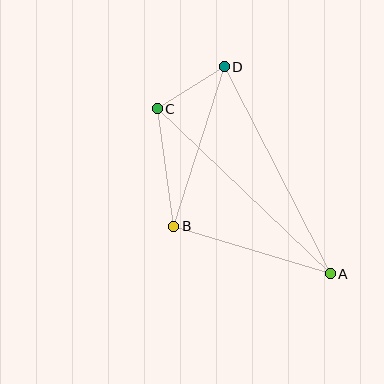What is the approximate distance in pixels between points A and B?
The distance between A and B is approximately 164 pixels.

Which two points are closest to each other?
Points C and D are closest to each other.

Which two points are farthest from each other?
Points A and C are farthest from each other.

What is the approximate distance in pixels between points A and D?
The distance between A and D is approximately 232 pixels.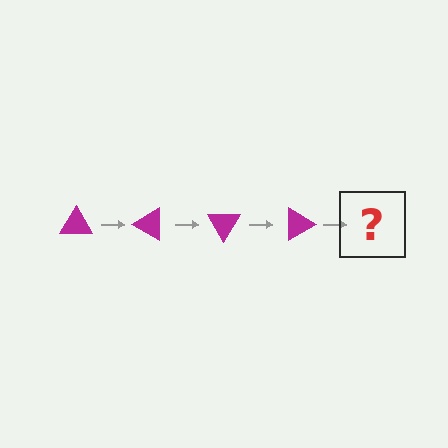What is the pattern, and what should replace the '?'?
The pattern is that the triangle rotates 30 degrees each step. The '?' should be a magenta triangle rotated 120 degrees.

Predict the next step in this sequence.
The next step is a magenta triangle rotated 120 degrees.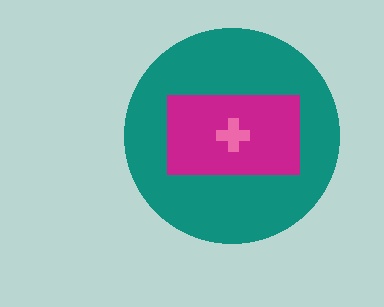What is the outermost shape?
The teal circle.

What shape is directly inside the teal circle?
The magenta rectangle.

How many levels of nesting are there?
3.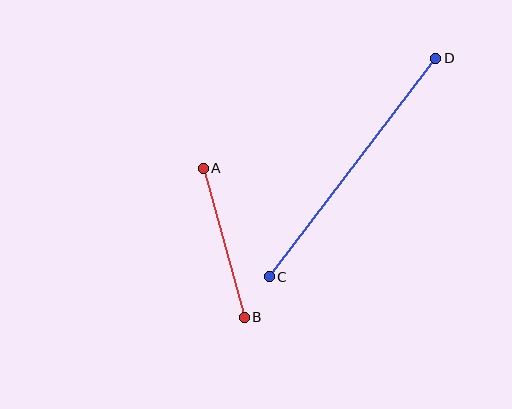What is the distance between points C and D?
The distance is approximately 275 pixels.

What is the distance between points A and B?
The distance is approximately 155 pixels.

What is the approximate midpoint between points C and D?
The midpoint is at approximately (353, 167) pixels.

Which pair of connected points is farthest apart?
Points C and D are farthest apart.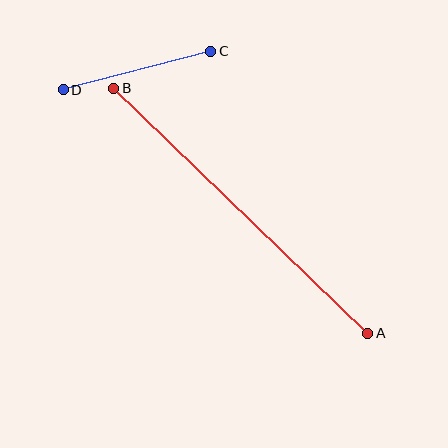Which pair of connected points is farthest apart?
Points A and B are farthest apart.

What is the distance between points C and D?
The distance is approximately 153 pixels.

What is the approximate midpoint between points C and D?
The midpoint is at approximately (137, 71) pixels.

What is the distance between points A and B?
The distance is approximately 353 pixels.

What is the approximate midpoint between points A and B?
The midpoint is at approximately (241, 211) pixels.